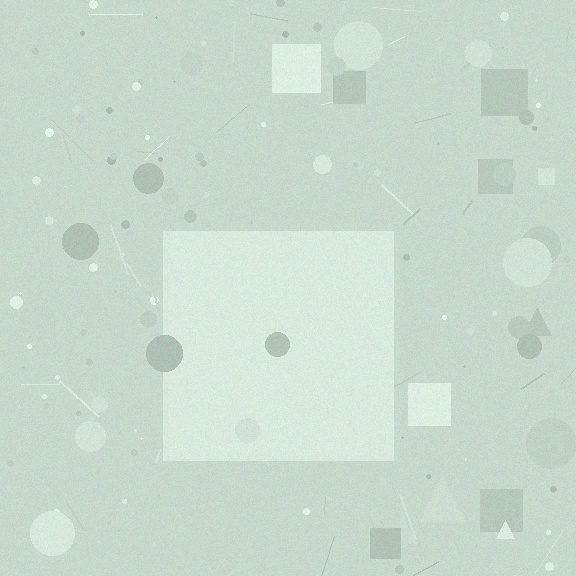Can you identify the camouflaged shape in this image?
The camouflaged shape is a square.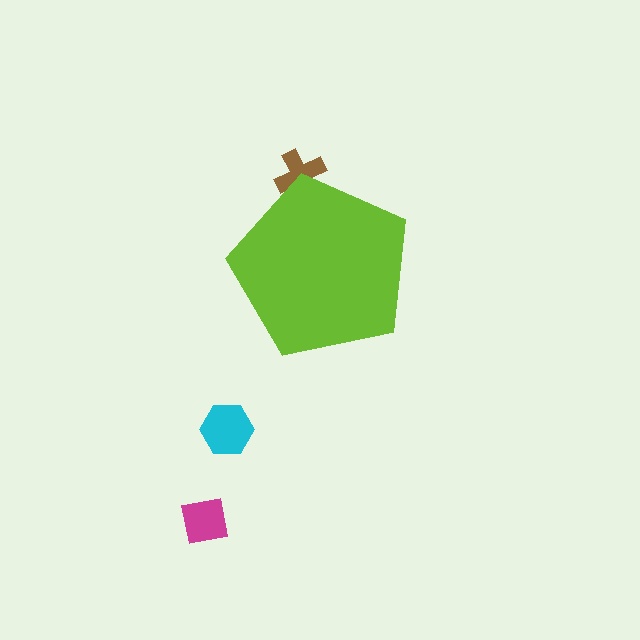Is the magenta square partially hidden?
No, the magenta square is fully visible.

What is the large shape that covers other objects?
A lime pentagon.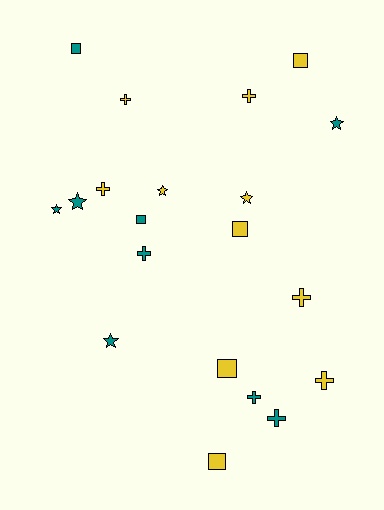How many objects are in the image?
There are 20 objects.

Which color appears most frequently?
Yellow, with 11 objects.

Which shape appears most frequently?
Cross, with 8 objects.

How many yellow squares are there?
There are 4 yellow squares.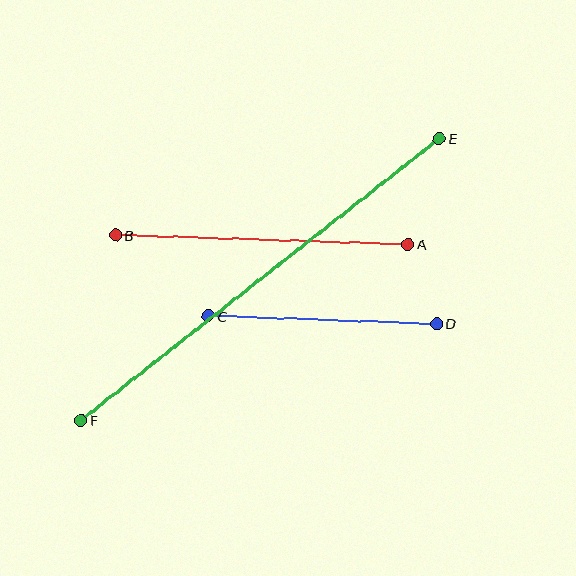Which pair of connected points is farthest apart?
Points E and F are farthest apart.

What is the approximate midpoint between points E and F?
The midpoint is at approximately (260, 279) pixels.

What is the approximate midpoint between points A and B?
The midpoint is at approximately (262, 240) pixels.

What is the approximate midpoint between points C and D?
The midpoint is at approximately (322, 320) pixels.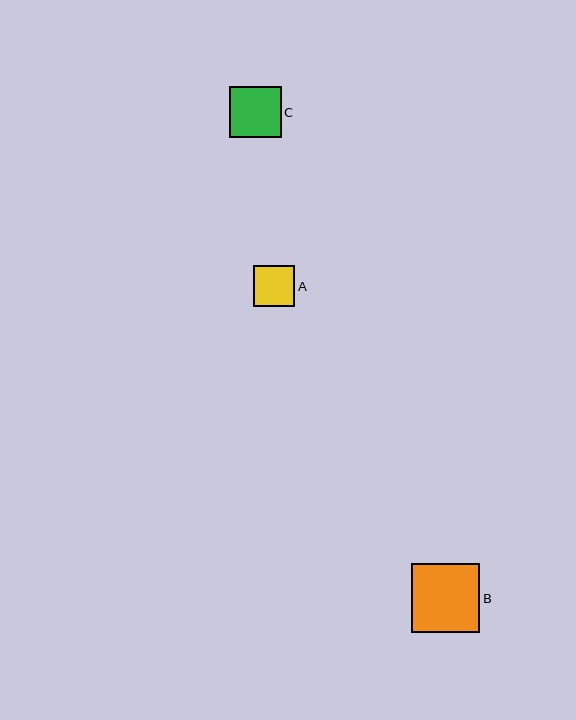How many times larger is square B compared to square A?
Square B is approximately 1.7 times the size of square A.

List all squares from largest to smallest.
From largest to smallest: B, C, A.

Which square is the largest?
Square B is the largest with a size of approximately 68 pixels.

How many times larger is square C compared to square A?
Square C is approximately 1.2 times the size of square A.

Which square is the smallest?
Square A is the smallest with a size of approximately 41 pixels.